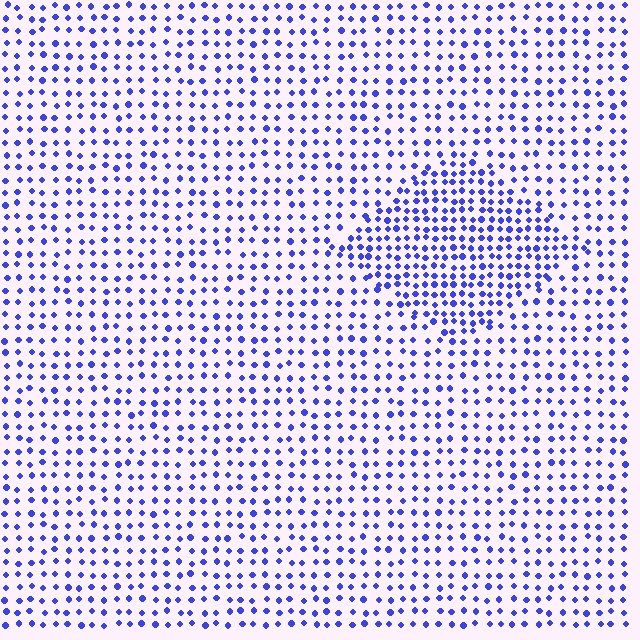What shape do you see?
I see a diamond.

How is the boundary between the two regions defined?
The boundary is defined by a change in element density (approximately 1.7x ratio). All elements are the same color, size, and shape.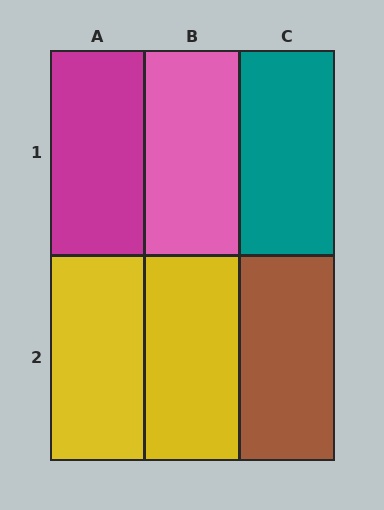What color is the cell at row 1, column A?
Magenta.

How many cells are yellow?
2 cells are yellow.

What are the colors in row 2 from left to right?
Yellow, yellow, brown.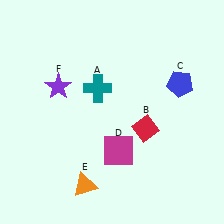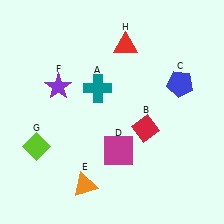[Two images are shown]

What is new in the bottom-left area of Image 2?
A lime diamond (G) was added in the bottom-left area of Image 2.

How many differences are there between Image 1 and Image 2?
There are 2 differences between the two images.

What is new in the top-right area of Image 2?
A red triangle (H) was added in the top-right area of Image 2.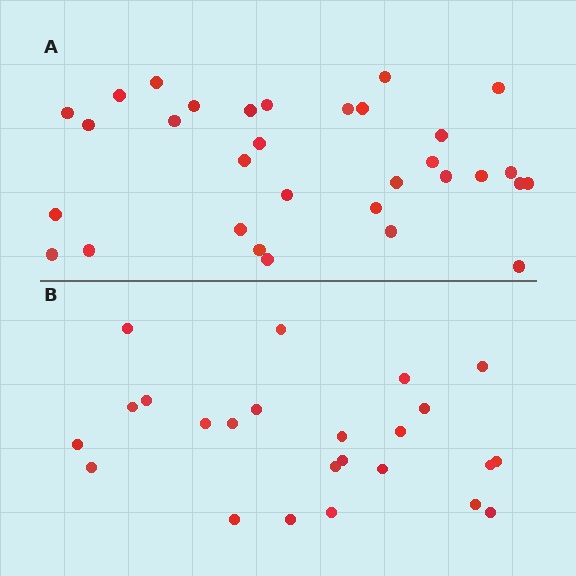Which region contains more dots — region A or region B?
Region A (the top region) has more dots.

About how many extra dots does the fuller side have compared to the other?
Region A has roughly 8 or so more dots than region B.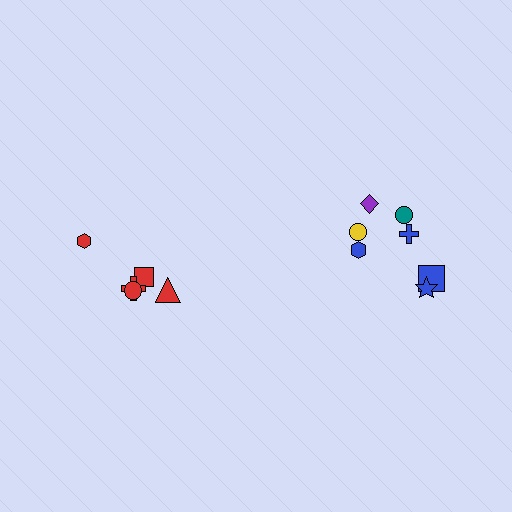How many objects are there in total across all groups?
There are 12 objects.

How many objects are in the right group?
There are 7 objects.